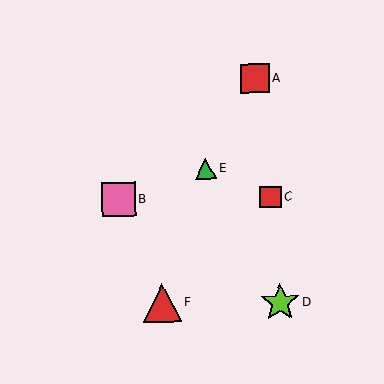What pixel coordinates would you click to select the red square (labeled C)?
Click at (271, 197) to select the red square C.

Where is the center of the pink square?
The center of the pink square is at (119, 200).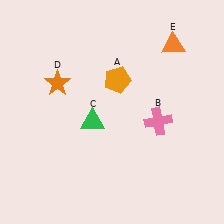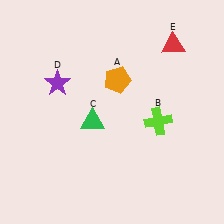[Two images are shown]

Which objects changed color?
B changed from pink to lime. D changed from orange to purple. E changed from orange to red.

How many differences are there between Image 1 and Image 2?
There are 3 differences between the two images.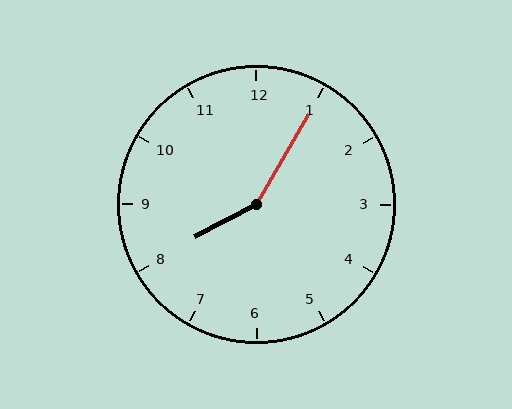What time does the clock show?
8:05.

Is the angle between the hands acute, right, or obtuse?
It is obtuse.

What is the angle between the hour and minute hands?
Approximately 148 degrees.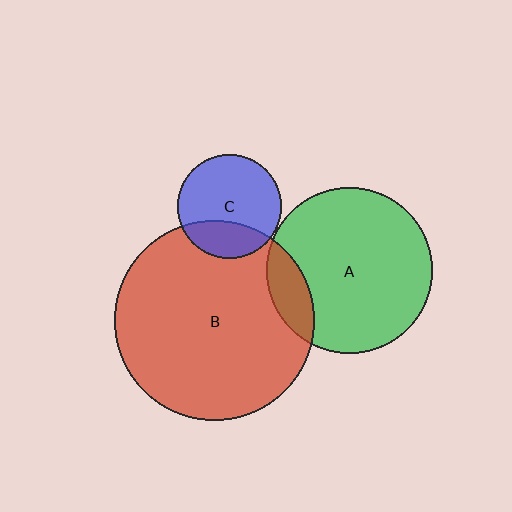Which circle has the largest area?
Circle B (red).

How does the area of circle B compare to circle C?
Approximately 3.7 times.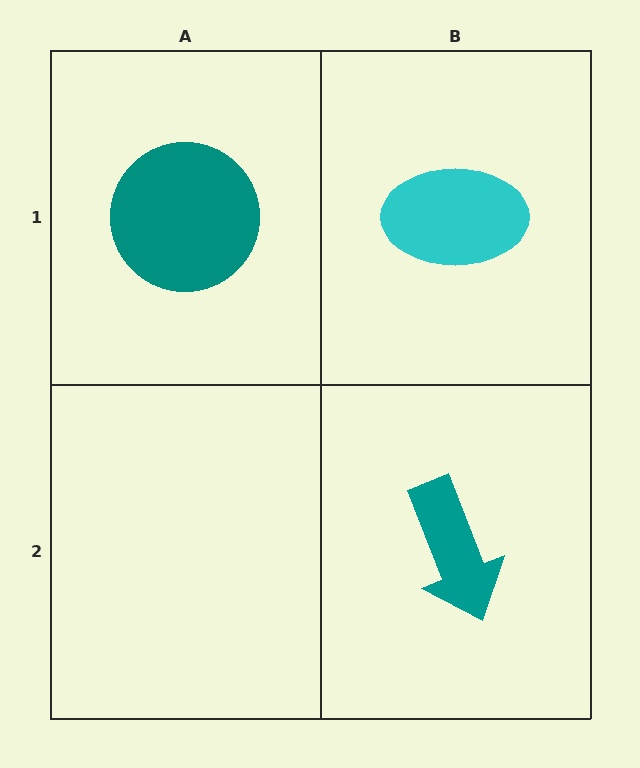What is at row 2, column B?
A teal arrow.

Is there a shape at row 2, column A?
No, that cell is empty.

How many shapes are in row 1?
2 shapes.